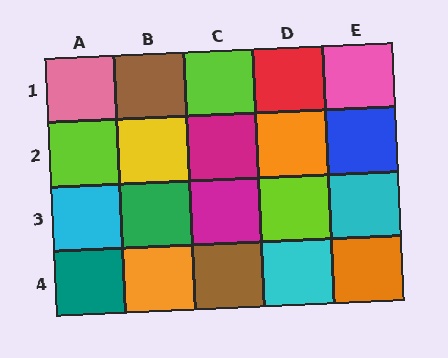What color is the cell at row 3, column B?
Green.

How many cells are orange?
3 cells are orange.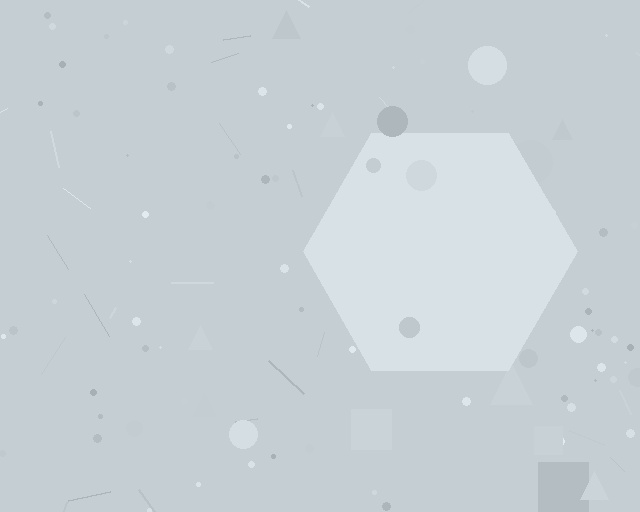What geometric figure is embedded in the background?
A hexagon is embedded in the background.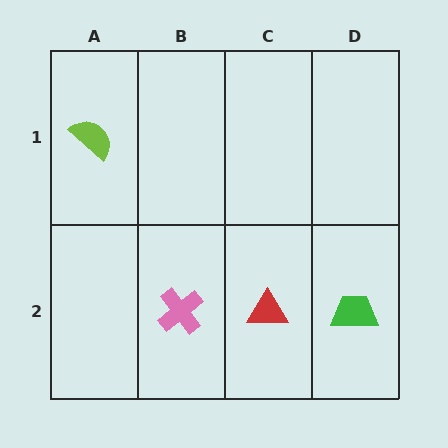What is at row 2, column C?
A red triangle.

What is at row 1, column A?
A lime semicircle.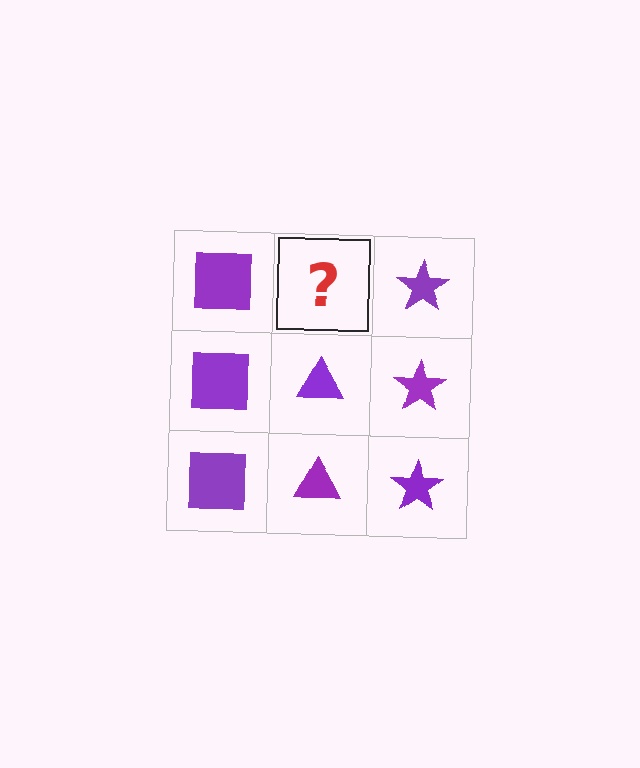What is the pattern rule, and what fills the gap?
The rule is that each column has a consistent shape. The gap should be filled with a purple triangle.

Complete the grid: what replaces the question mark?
The question mark should be replaced with a purple triangle.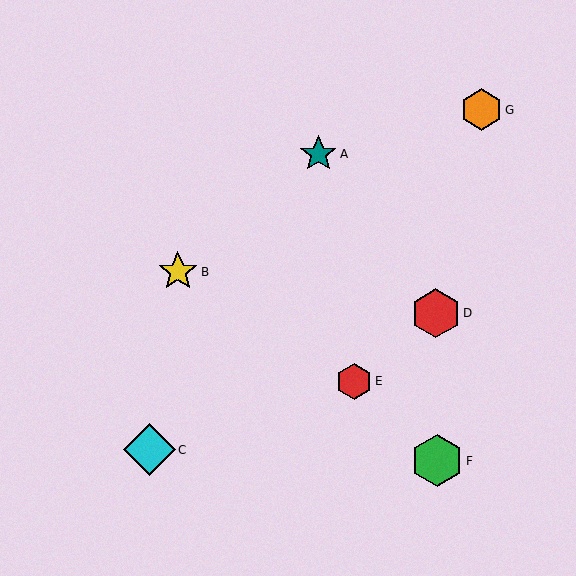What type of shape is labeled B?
Shape B is a yellow star.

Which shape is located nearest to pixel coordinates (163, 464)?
The cyan diamond (labeled C) at (150, 450) is nearest to that location.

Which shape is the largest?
The green hexagon (labeled F) is the largest.